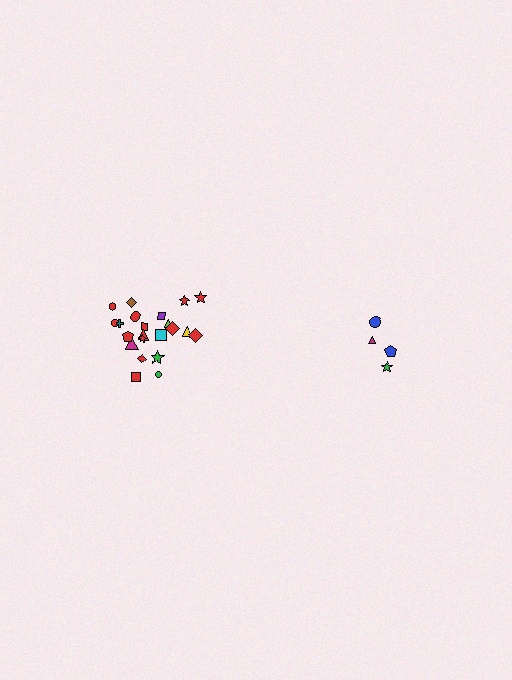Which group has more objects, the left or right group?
The left group.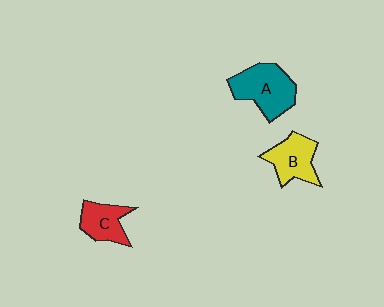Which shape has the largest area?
Shape A (teal).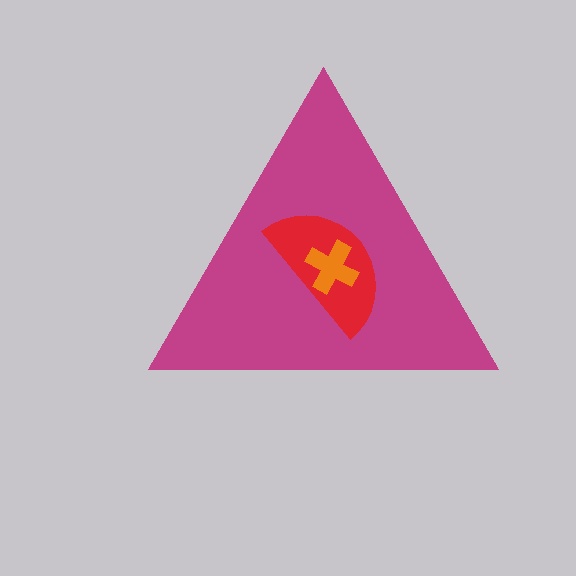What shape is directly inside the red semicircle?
The orange cross.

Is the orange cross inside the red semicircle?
Yes.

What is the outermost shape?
The magenta triangle.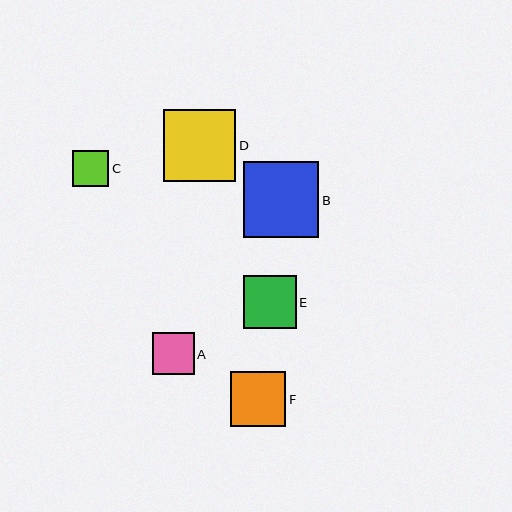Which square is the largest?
Square B is the largest with a size of approximately 76 pixels.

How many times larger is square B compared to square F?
Square B is approximately 1.4 times the size of square F.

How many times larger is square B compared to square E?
Square B is approximately 1.4 times the size of square E.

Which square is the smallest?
Square C is the smallest with a size of approximately 36 pixels.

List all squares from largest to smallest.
From largest to smallest: B, D, F, E, A, C.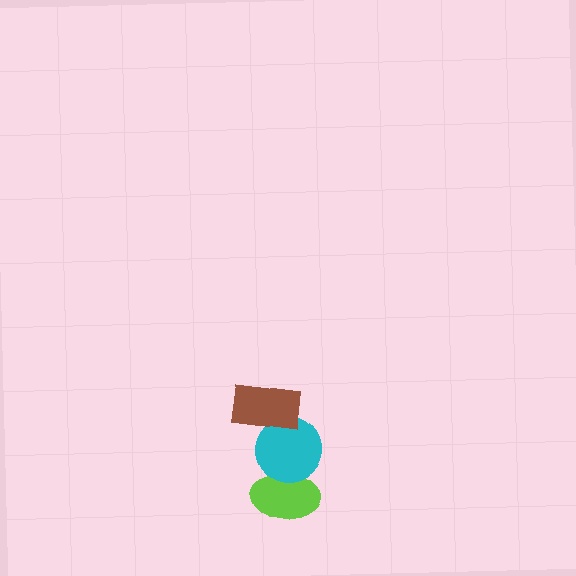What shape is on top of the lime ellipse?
The cyan circle is on top of the lime ellipse.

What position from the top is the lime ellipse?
The lime ellipse is 3rd from the top.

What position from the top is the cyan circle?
The cyan circle is 2nd from the top.